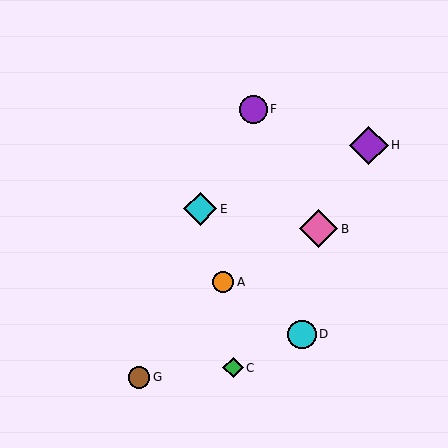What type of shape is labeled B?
Shape B is a pink diamond.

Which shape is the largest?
The purple diamond (labeled H) is the largest.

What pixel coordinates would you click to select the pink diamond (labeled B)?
Click at (319, 229) to select the pink diamond B.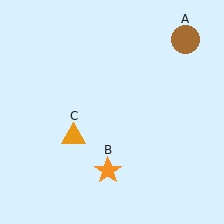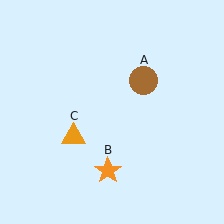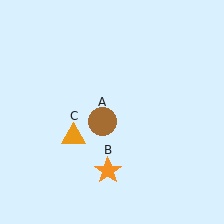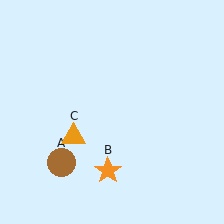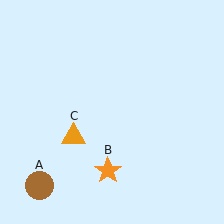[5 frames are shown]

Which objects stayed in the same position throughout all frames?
Orange star (object B) and orange triangle (object C) remained stationary.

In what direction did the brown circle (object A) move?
The brown circle (object A) moved down and to the left.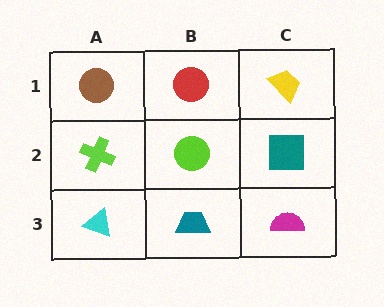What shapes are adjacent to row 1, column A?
A lime cross (row 2, column A), a red circle (row 1, column B).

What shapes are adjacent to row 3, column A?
A lime cross (row 2, column A), a teal trapezoid (row 3, column B).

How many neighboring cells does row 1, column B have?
3.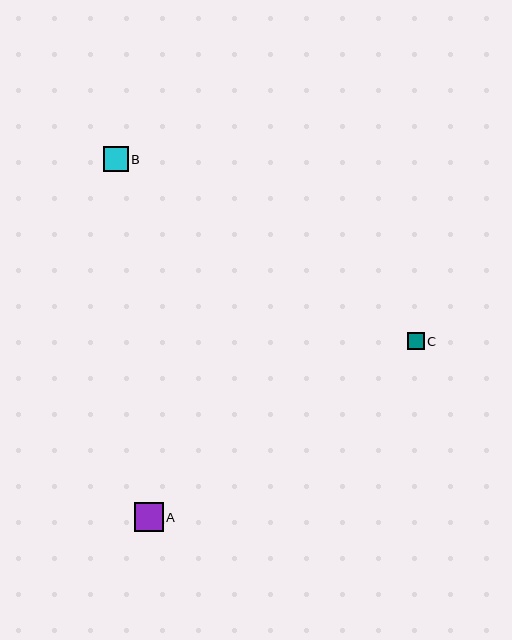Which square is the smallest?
Square C is the smallest with a size of approximately 17 pixels.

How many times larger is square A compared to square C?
Square A is approximately 1.7 times the size of square C.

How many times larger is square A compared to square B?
Square A is approximately 1.2 times the size of square B.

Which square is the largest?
Square A is the largest with a size of approximately 29 pixels.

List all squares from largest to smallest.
From largest to smallest: A, B, C.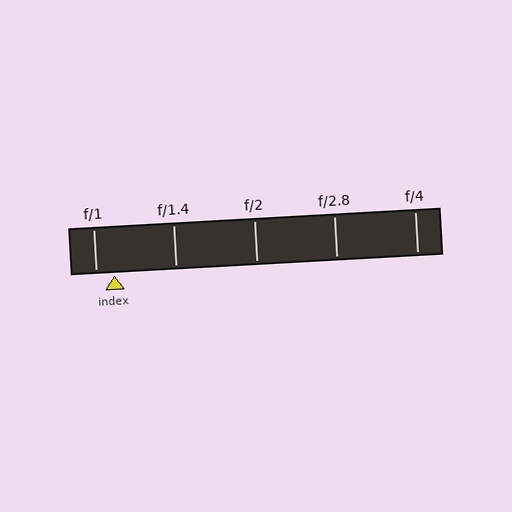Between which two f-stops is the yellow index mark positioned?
The index mark is between f/1 and f/1.4.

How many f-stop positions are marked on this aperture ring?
There are 5 f-stop positions marked.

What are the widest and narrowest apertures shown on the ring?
The widest aperture shown is f/1 and the narrowest is f/4.